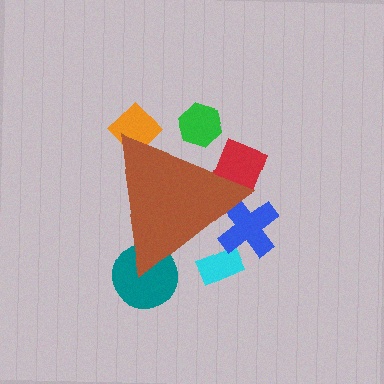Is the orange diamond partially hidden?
Yes, the orange diamond is partially hidden behind the brown triangle.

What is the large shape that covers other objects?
A brown triangle.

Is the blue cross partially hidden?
Yes, the blue cross is partially hidden behind the brown triangle.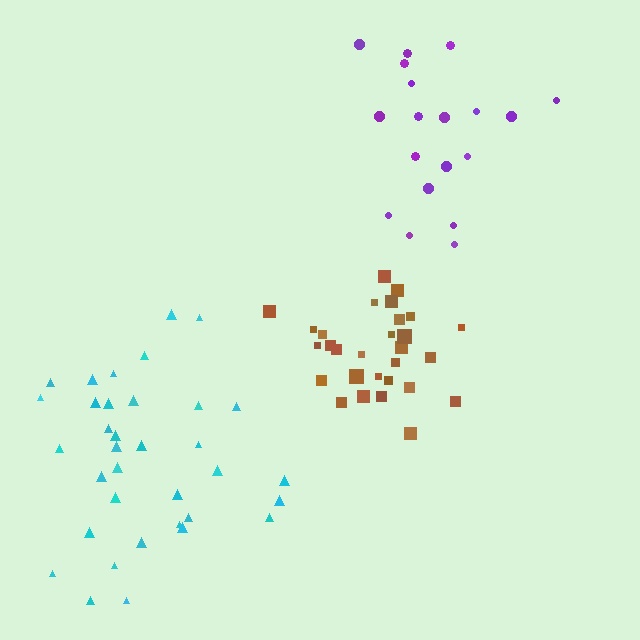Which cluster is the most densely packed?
Brown.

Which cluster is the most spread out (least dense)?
Purple.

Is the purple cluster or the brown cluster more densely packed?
Brown.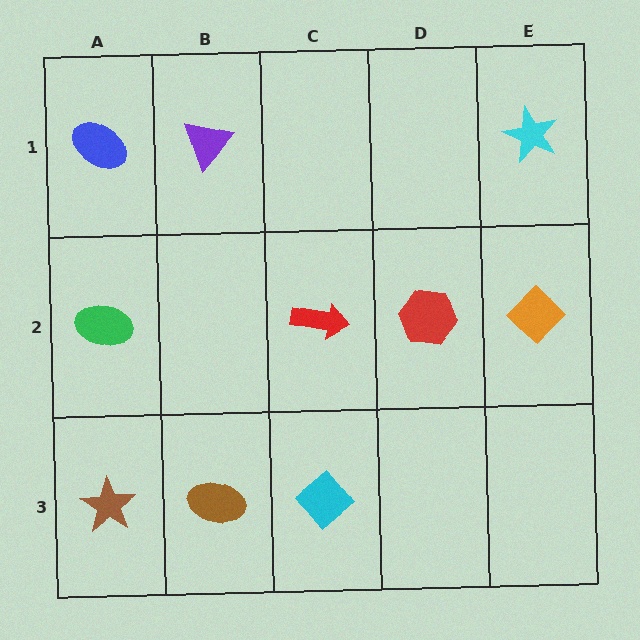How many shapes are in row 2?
4 shapes.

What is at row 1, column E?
A cyan star.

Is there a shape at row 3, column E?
No, that cell is empty.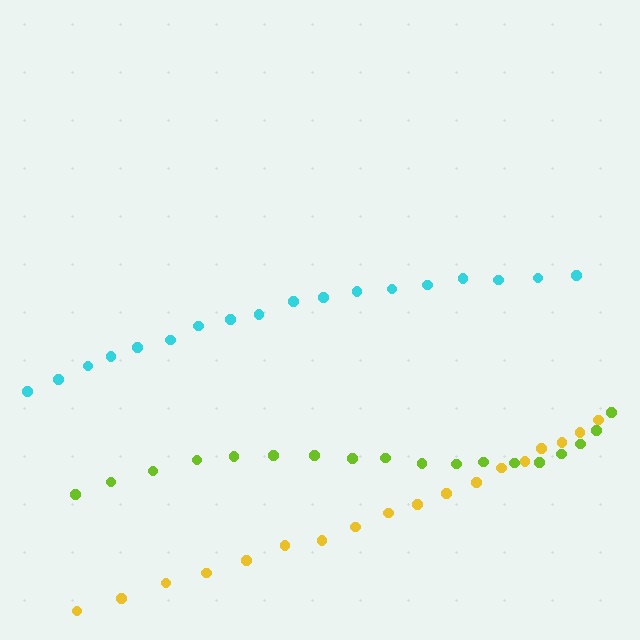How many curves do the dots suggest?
There are 3 distinct paths.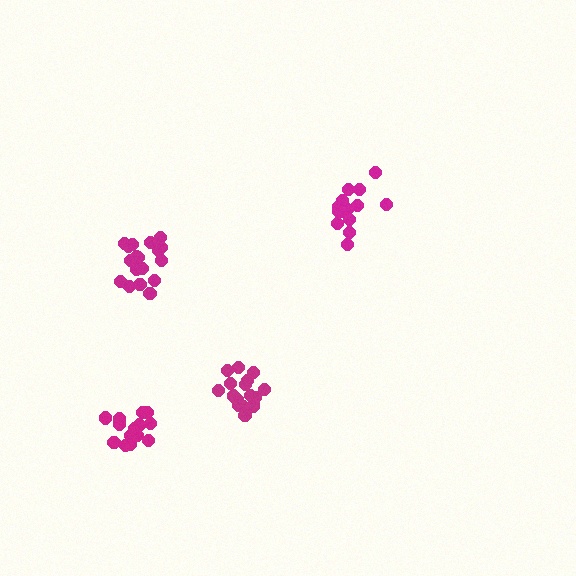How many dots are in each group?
Group 1: 14 dots, Group 2: 20 dots, Group 3: 17 dots, Group 4: 15 dots (66 total).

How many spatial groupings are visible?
There are 4 spatial groupings.